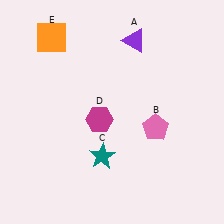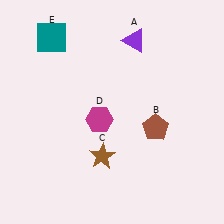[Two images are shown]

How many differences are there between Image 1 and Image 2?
There are 3 differences between the two images.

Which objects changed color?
B changed from pink to brown. C changed from teal to brown. E changed from orange to teal.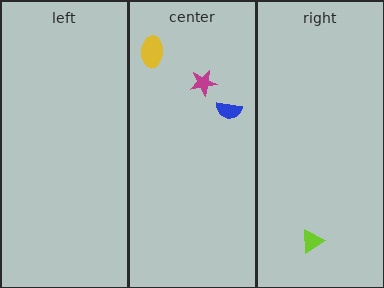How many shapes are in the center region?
3.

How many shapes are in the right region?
1.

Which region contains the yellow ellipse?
The center region.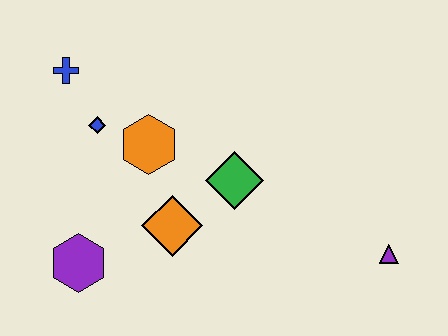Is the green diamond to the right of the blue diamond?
Yes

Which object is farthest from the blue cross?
The purple triangle is farthest from the blue cross.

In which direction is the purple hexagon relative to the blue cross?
The purple hexagon is below the blue cross.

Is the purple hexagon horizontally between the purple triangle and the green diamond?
No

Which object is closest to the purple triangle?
The green diamond is closest to the purple triangle.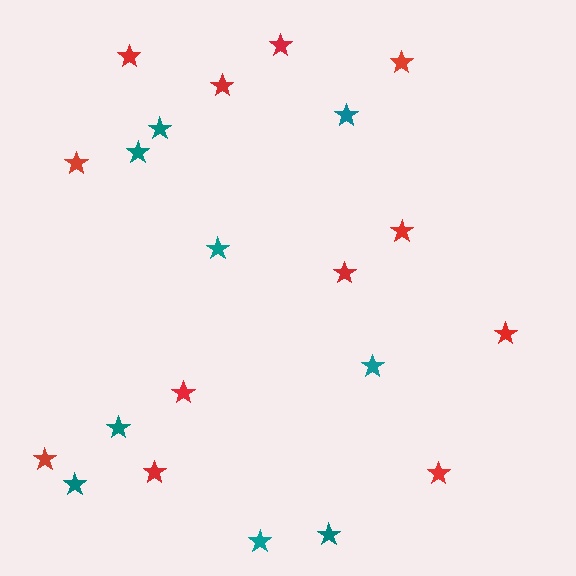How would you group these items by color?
There are 2 groups: one group of red stars (12) and one group of teal stars (9).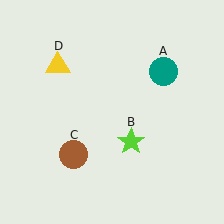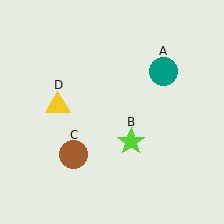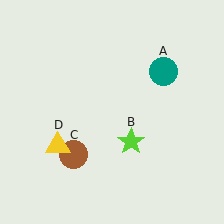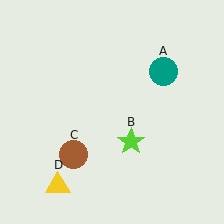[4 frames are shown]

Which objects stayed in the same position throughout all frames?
Teal circle (object A) and lime star (object B) and brown circle (object C) remained stationary.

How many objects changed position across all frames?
1 object changed position: yellow triangle (object D).